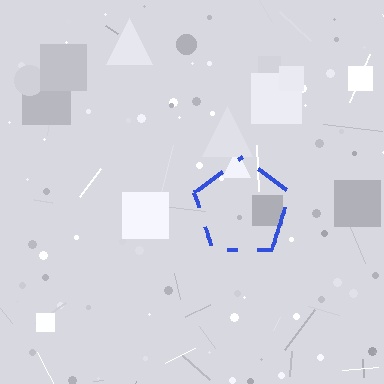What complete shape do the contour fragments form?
The contour fragments form a pentagon.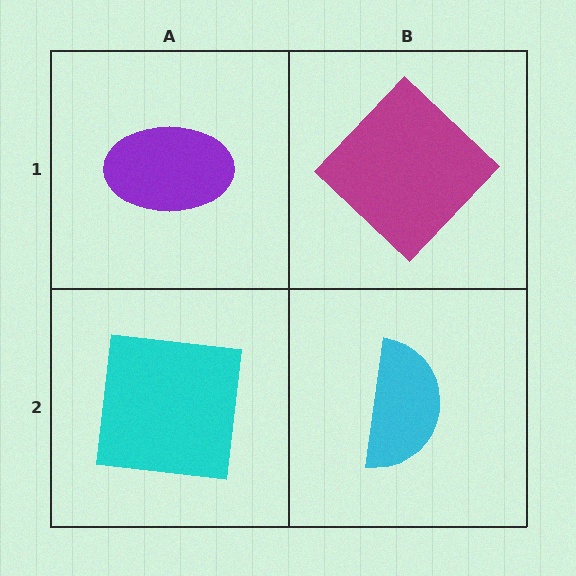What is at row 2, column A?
A cyan square.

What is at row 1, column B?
A magenta diamond.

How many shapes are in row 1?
2 shapes.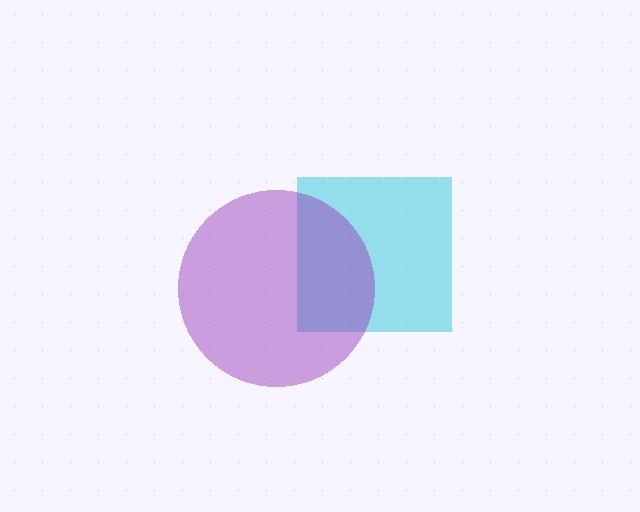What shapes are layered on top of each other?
The layered shapes are: a cyan square, a purple circle.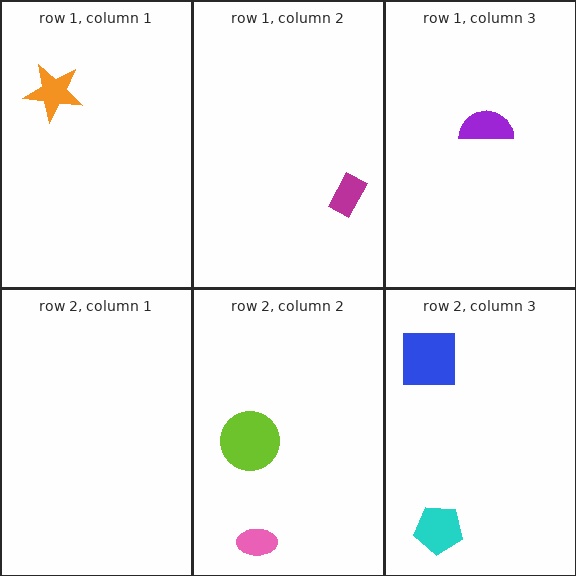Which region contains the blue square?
The row 2, column 3 region.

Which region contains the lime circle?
The row 2, column 2 region.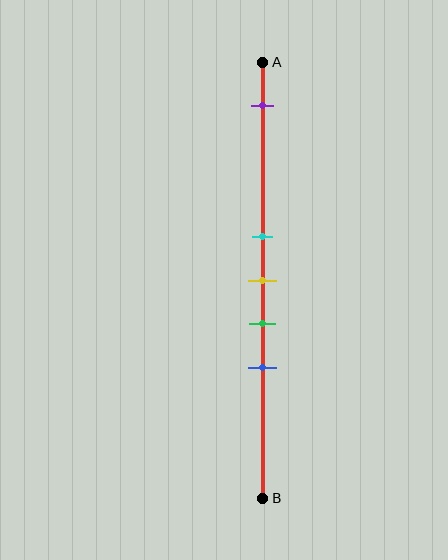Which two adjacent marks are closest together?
The cyan and yellow marks are the closest adjacent pair.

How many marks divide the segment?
There are 5 marks dividing the segment.